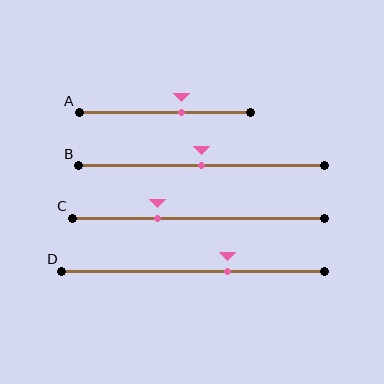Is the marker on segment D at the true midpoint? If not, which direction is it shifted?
No, the marker on segment D is shifted to the right by about 13% of the segment length.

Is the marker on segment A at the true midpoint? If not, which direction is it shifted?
No, the marker on segment A is shifted to the right by about 10% of the segment length.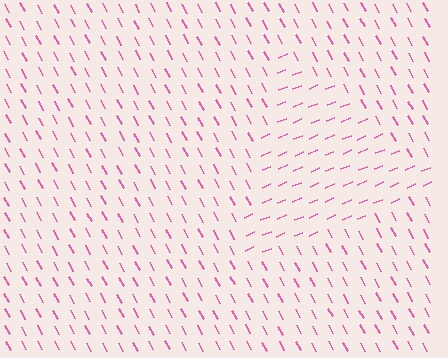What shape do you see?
I see a triangle.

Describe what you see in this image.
The image is filled with small pink line segments. A triangle region in the image has lines oriented differently from the surrounding lines, creating a visible texture boundary.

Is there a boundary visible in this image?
Yes, there is a texture boundary formed by a change in line orientation.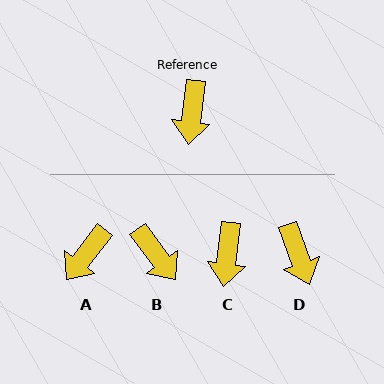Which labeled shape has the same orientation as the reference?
C.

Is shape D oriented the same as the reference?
No, it is off by about 26 degrees.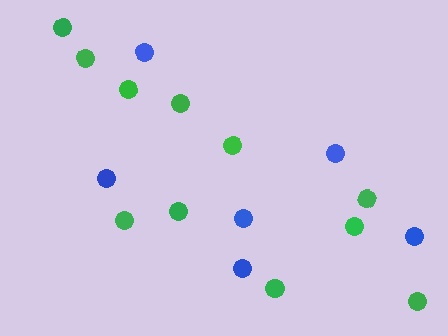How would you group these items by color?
There are 2 groups: one group of blue circles (6) and one group of green circles (11).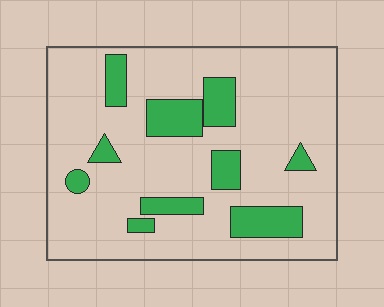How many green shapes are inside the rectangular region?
10.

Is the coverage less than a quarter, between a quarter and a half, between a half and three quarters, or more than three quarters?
Less than a quarter.